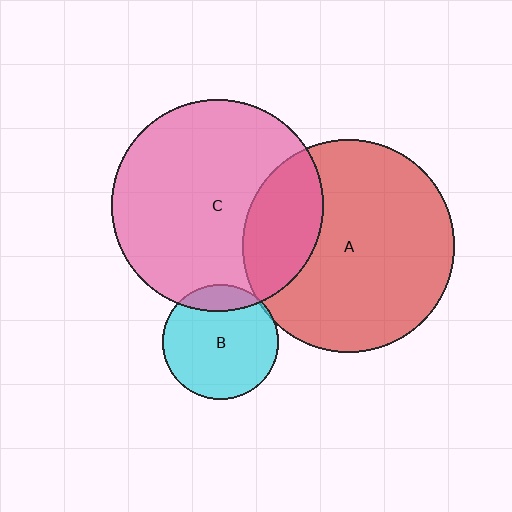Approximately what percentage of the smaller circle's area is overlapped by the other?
Approximately 15%.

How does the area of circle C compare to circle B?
Approximately 3.4 times.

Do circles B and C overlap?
Yes.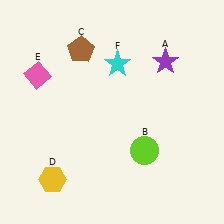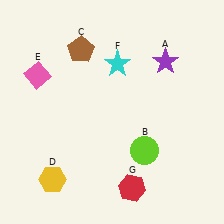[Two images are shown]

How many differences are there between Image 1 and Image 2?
There is 1 difference between the two images.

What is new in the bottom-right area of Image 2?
A red hexagon (G) was added in the bottom-right area of Image 2.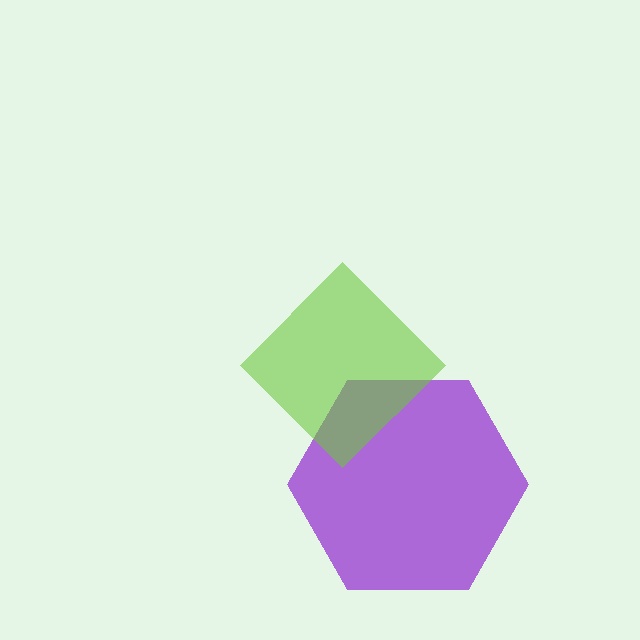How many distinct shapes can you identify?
There are 2 distinct shapes: a purple hexagon, a lime diamond.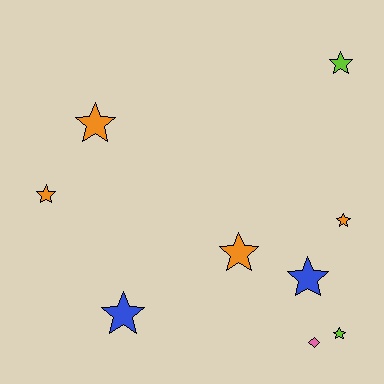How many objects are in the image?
There are 9 objects.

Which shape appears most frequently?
Star, with 8 objects.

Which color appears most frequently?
Orange, with 4 objects.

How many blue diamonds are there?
There are no blue diamonds.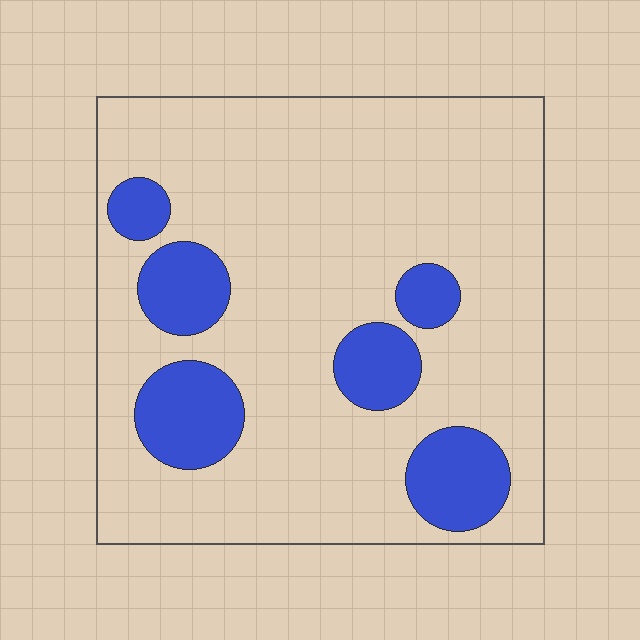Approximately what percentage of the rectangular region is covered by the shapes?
Approximately 20%.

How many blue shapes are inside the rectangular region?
6.